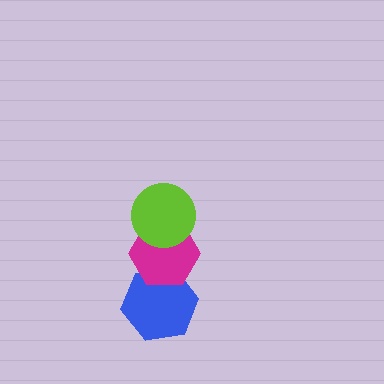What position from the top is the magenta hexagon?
The magenta hexagon is 2nd from the top.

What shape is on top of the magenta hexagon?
The lime circle is on top of the magenta hexagon.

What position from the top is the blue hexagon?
The blue hexagon is 3rd from the top.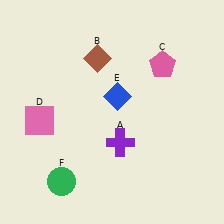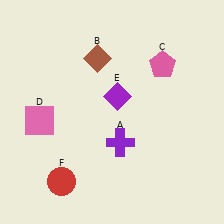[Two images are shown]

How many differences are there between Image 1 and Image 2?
There are 2 differences between the two images.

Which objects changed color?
E changed from blue to purple. F changed from green to red.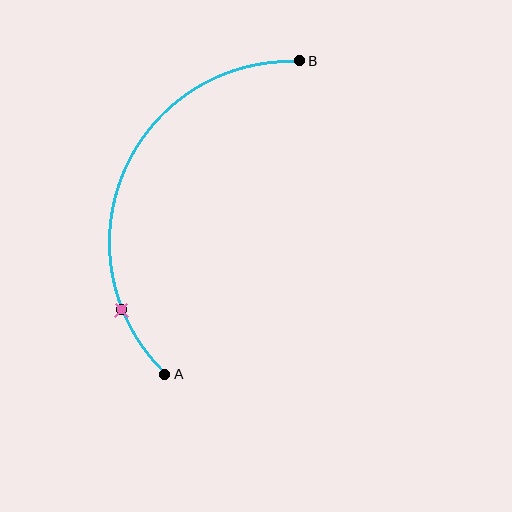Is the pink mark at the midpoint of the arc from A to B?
No. The pink mark lies on the arc but is closer to endpoint A. The arc midpoint would be at the point on the curve equidistant along the arc from both A and B.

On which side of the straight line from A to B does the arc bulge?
The arc bulges to the left of the straight line connecting A and B.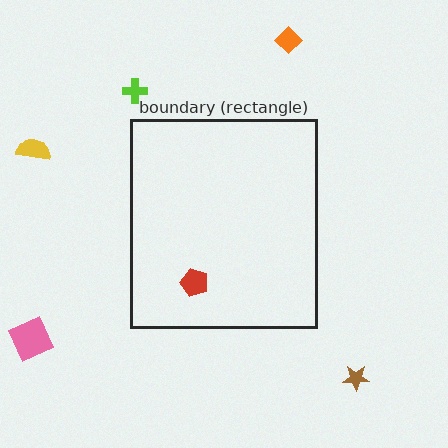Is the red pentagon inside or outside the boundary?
Inside.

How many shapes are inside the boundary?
1 inside, 5 outside.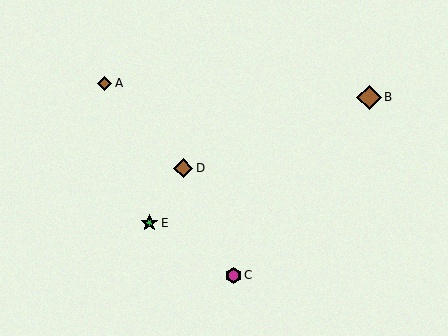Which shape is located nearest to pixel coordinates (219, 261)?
The magenta hexagon (labeled C) at (233, 275) is nearest to that location.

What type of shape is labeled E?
Shape E is a green star.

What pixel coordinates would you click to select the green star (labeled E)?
Click at (149, 223) to select the green star E.